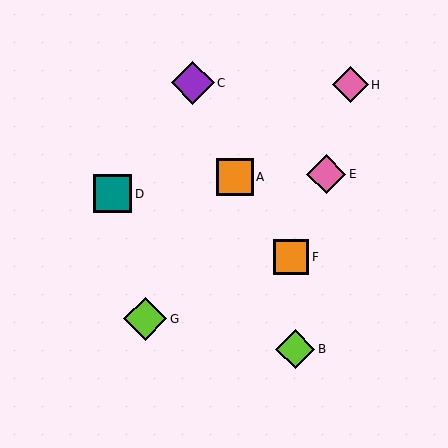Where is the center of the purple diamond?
The center of the purple diamond is at (193, 83).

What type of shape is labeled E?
Shape E is a pink diamond.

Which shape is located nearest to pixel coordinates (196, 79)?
The purple diamond (labeled C) at (193, 83) is nearest to that location.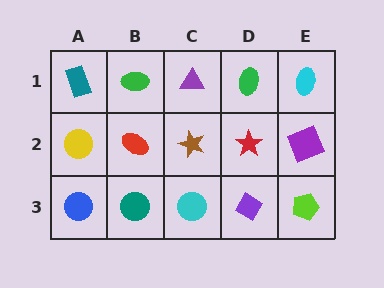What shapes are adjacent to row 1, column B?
A red ellipse (row 2, column B), a teal rectangle (row 1, column A), a purple triangle (row 1, column C).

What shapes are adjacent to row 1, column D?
A red star (row 2, column D), a purple triangle (row 1, column C), a cyan ellipse (row 1, column E).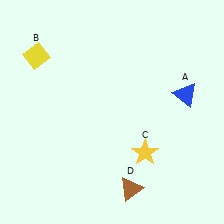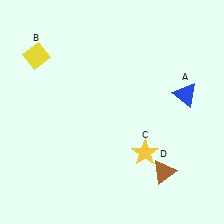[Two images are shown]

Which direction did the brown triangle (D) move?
The brown triangle (D) moved right.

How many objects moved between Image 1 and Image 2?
1 object moved between the two images.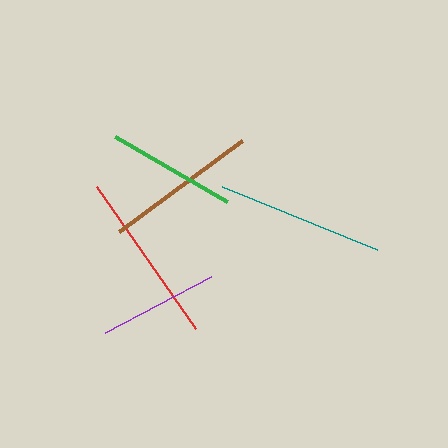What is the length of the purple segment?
The purple segment is approximately 120 pixels long.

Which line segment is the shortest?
The purple line is the shortest at approximately 120 pixels.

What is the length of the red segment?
The red segment is approximately 173 pixels long.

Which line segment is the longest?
The red line is the longest at approximately 173 pixels.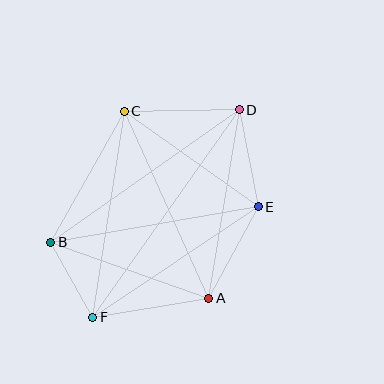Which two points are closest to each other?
Points B and F are closest to each other.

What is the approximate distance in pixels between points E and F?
The distance between E and F is approximately 199 pixels.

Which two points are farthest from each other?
Points D and F are farthest from each other.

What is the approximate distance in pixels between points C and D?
The distance between C and D is approximately 115 pixels.